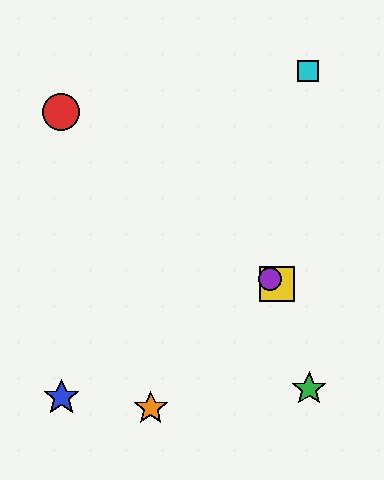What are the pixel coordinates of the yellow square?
The yellow square is at (277, 284).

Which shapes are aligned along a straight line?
The red circle, the yellow square, the purple circle are aligned along a straight line.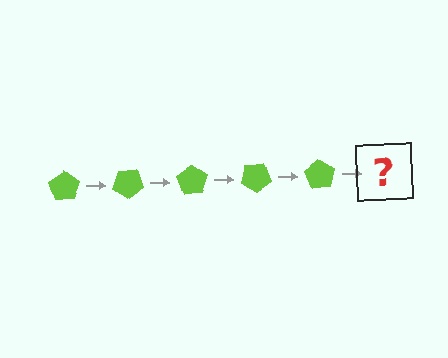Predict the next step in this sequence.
The next step is a lime pentagon rotated 175 degrees.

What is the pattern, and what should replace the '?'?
The pattern is that the pentagon rotates 35 degrees each step. The '?' should be a lime pentagon rotated 175 degrees.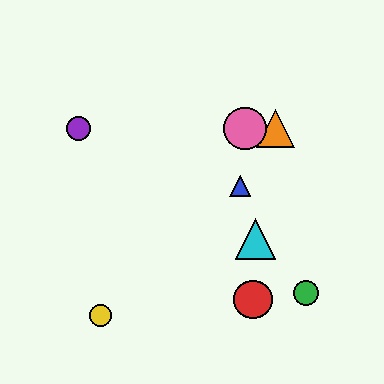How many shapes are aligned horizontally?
3 shapes (the purple circle, the orange triangle, the pink circle) are aligned horizontally.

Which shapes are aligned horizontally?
The purple circle, the orange triangle, the pink circle are aligned horizontally.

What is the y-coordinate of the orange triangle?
The orange triangle is at y≈128.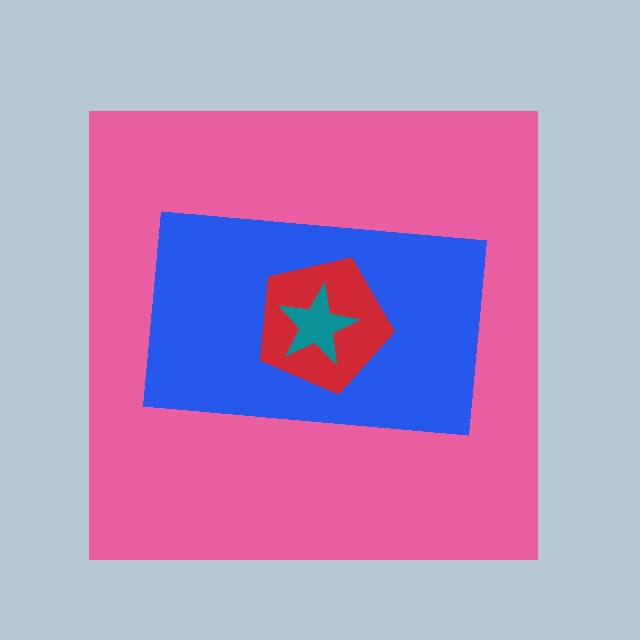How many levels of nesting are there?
4.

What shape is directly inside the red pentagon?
The teal star.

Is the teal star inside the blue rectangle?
Yes.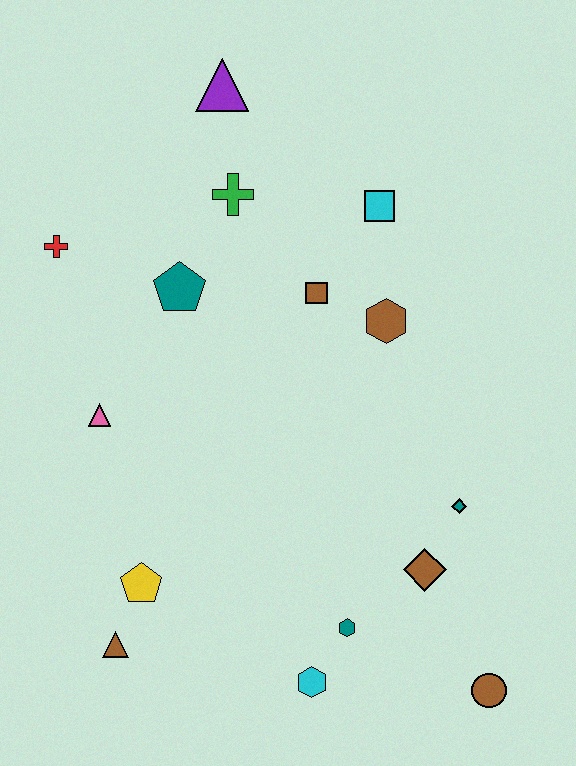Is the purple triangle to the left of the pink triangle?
No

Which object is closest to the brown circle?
The brown diamond is closest to the brown circle.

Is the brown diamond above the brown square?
No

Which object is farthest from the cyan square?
The brown triangle is farthest from the cyan square.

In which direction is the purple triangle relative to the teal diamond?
The purple triangle is above the teal diamond.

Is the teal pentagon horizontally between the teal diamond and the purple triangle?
No